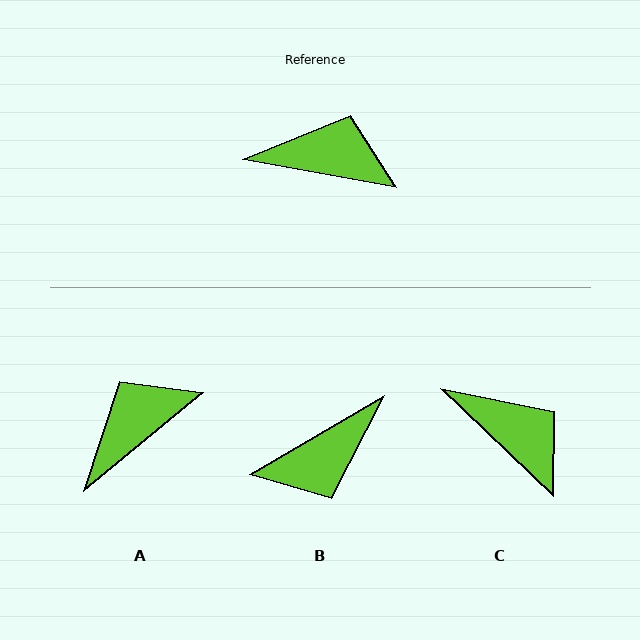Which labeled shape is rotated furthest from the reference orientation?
B, about 139 degrees away.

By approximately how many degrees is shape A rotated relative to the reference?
Approximately 50 degrees counter-clockwise.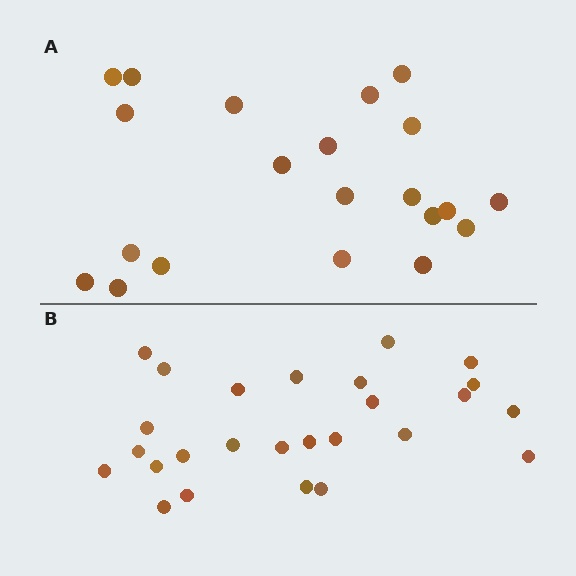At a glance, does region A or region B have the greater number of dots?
Region B (the bottom region) has more dots.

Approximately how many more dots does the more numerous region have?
Region B has about 5 more dots than region A.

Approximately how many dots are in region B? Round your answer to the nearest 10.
About 30 dots. (The exact count is 26, which rounds to 30.)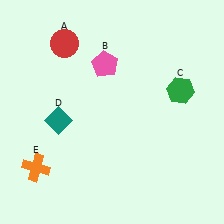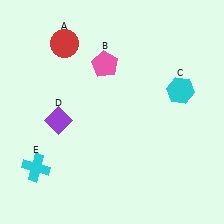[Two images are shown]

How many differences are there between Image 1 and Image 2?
There are 3 differences between the two images.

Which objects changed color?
C changed from green to cyan. D changed from teal to purple. E changed from orange to cyan.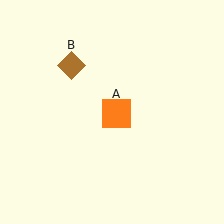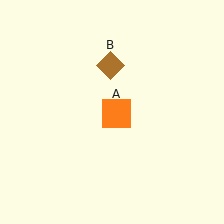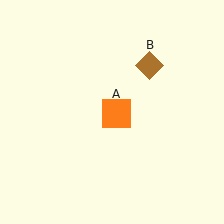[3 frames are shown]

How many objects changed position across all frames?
1 object changed position: brown diamond (object B).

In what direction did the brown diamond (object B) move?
The brown diamond (object B) moved right.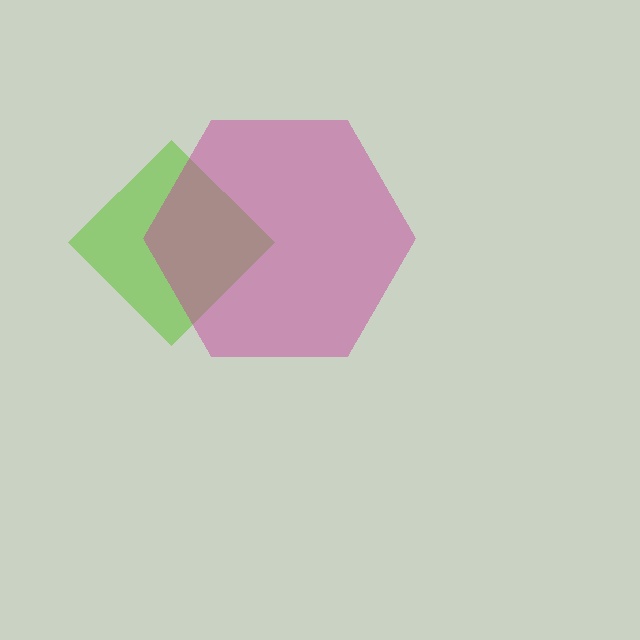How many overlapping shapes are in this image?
There are 2 overlapping shapes in the image.